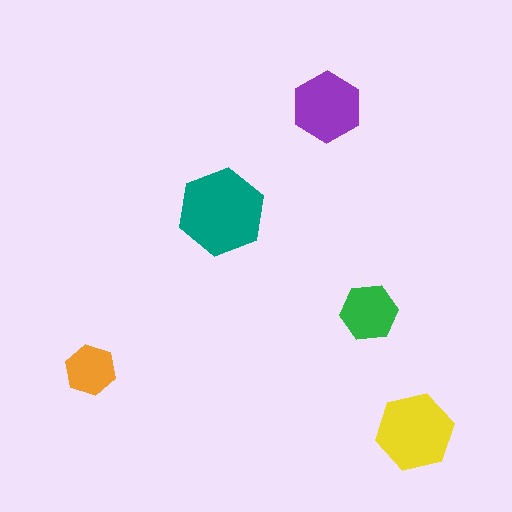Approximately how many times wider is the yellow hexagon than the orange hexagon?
About 1.5 times wider.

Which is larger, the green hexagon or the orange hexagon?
The green one.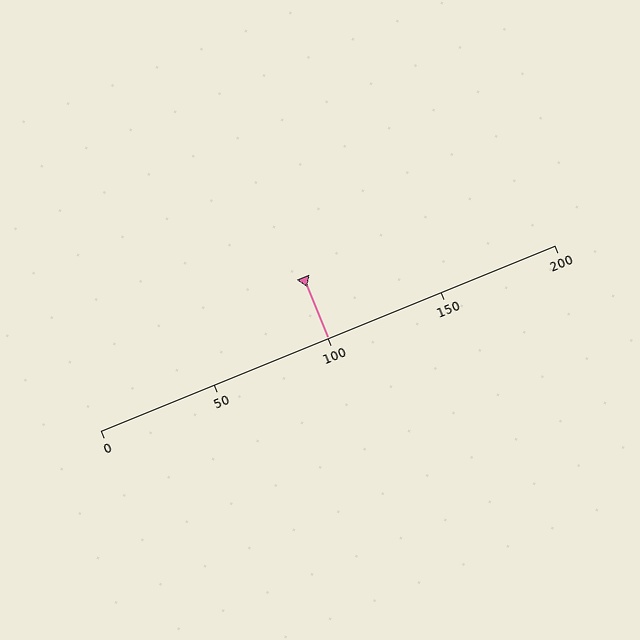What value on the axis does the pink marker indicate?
The marker indicates approximately 100.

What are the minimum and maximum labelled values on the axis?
The axis runs from 0 to 200.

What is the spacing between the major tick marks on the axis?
The major ticks are spaced 50 apart.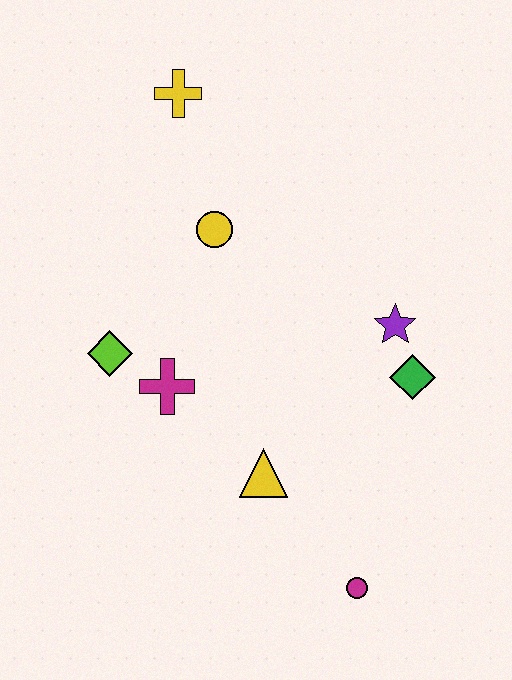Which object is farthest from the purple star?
The yellow cross is farthest from the purple star.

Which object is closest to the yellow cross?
The yellow circle is closest to the yellow cross.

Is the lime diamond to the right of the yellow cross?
No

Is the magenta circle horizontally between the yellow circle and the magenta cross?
No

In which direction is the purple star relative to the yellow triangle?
The purple star is above the yellow triangle.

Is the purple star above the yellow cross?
No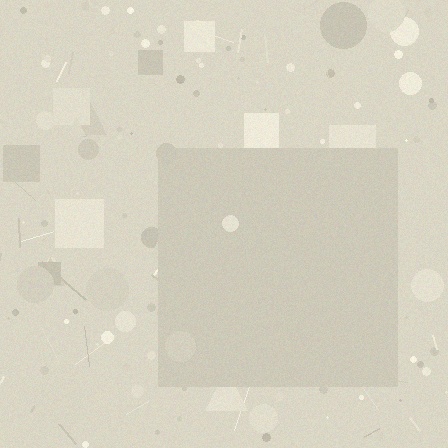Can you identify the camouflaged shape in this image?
The camouflaged shape is a square.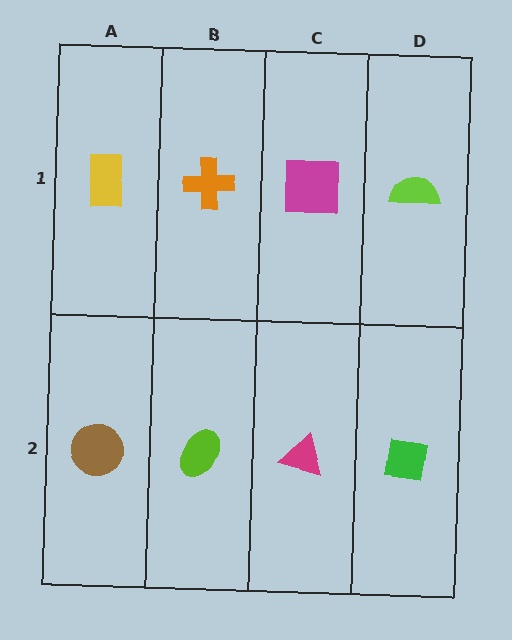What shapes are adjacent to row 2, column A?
A yellow rectangle (row 1, column A), a lime ellipse (row 2, column B).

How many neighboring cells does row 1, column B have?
3.